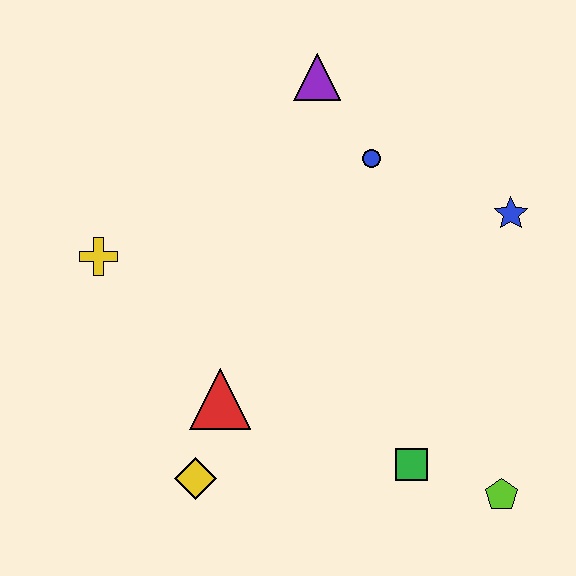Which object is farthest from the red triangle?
The blue star is farthest from the red triangle.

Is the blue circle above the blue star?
Yes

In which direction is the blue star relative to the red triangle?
The blue star is to the right of the red triangle.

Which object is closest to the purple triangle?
The blue circle is closest to the purple triangle.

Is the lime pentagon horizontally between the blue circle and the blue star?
Yes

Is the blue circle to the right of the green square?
No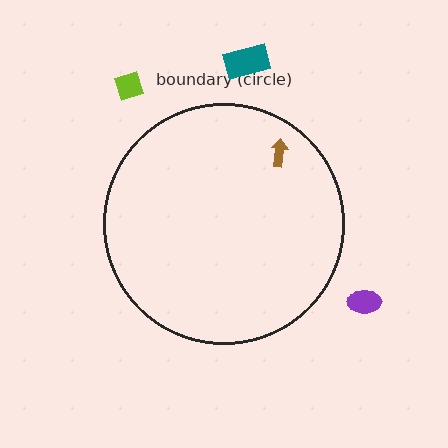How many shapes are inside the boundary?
1 inside, 3 outside.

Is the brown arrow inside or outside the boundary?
Inside.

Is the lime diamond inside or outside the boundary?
Outside.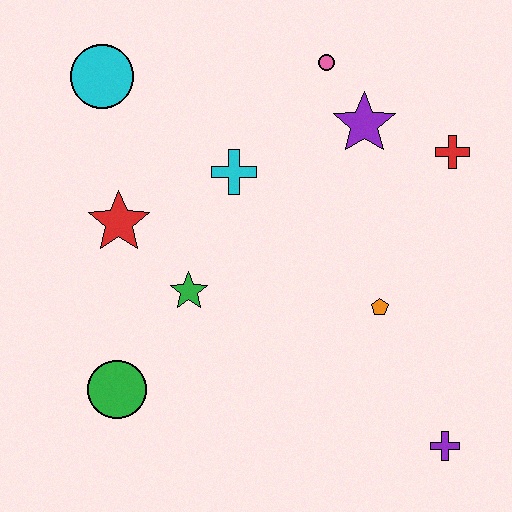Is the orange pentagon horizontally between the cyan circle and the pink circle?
No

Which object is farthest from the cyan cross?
The purple cross is farthest from the cyan cross.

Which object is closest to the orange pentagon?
The purple cross is closest to the orange pentagon.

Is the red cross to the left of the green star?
No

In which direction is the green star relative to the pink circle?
The green star is below the pink circle.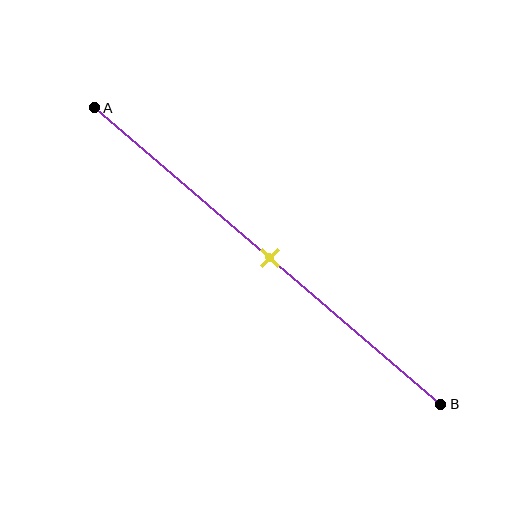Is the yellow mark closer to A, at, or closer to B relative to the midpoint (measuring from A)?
The yellow mark is approximately at the midpoint of segment AB.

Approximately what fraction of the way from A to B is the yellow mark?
The yellow mark is approximately 50% of the way from A to B.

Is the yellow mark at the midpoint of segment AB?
Yes, the mark is approximately at the midpoint.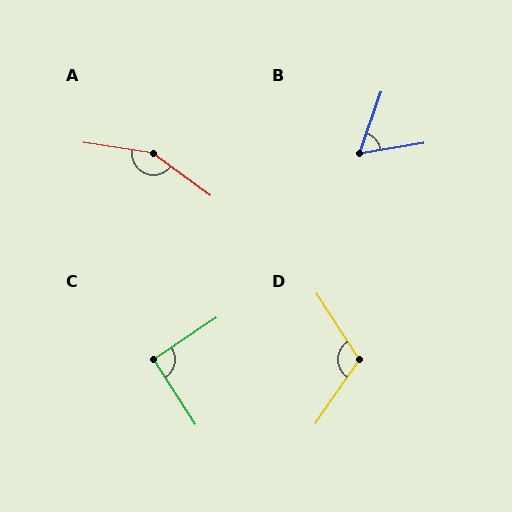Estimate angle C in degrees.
Approximately 91 degrees.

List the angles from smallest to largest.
B (61°), C (91°), D (112°), A (153°).